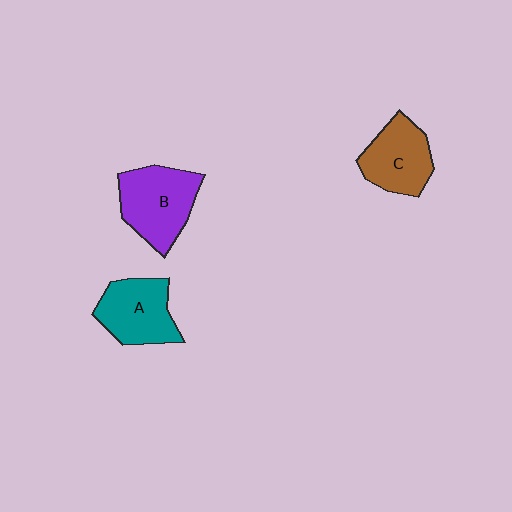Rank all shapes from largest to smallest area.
From largest to smallest: B (purple), A (teal), C (brown).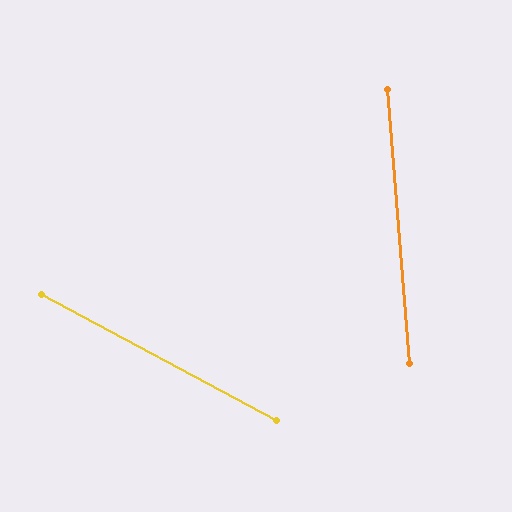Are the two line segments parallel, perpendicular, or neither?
Neither parallel nor perpendicular — they differ by about 57°.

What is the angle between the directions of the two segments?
Approximately 57 degrees.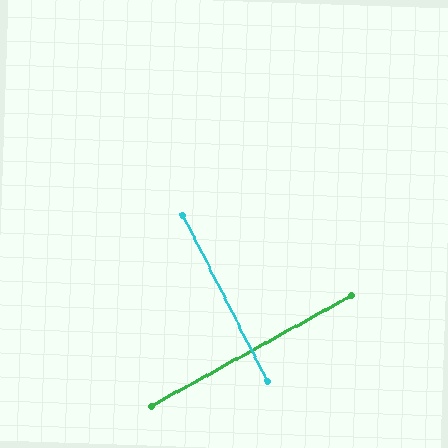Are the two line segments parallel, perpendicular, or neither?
Perpendicular — they meet at approximately 88°.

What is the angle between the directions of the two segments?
Approximately 88 degrees.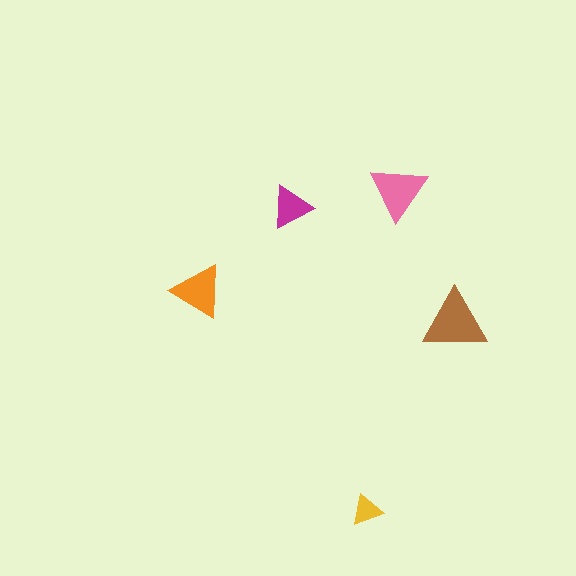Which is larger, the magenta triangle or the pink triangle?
The pink one.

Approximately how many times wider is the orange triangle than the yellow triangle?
About 1.5 times wider.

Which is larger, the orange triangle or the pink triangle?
The pink one.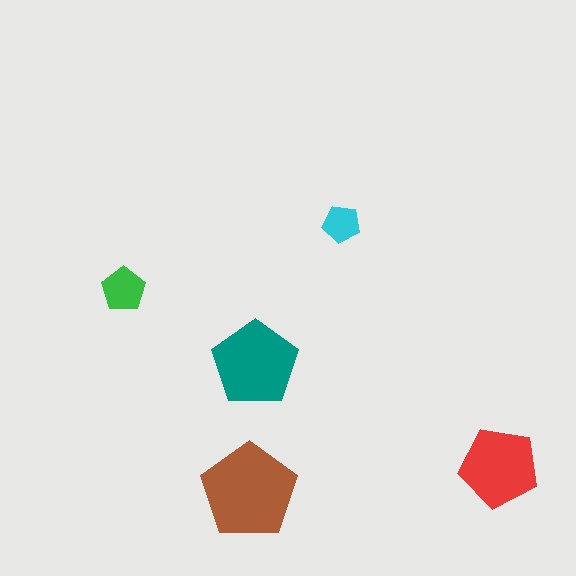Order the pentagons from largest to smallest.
the brown one, the teal one, the red one, the green one, the cyan one.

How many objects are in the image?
There are 5 objects in the image.